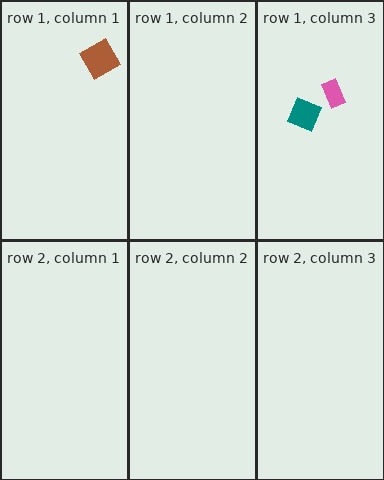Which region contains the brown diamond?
The row 1, column 1 region.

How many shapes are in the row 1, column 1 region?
1.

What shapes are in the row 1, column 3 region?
The teal square, the pink rectangle.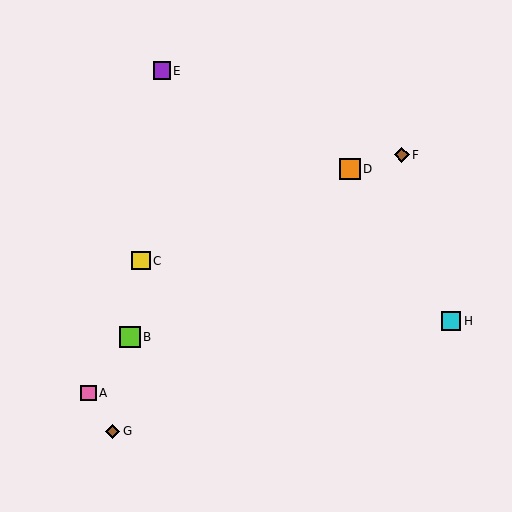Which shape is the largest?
The orange square (labeled D) is the largest.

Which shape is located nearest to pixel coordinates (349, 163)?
The orange square (labeled D) at (350, 169) is nearest to that location.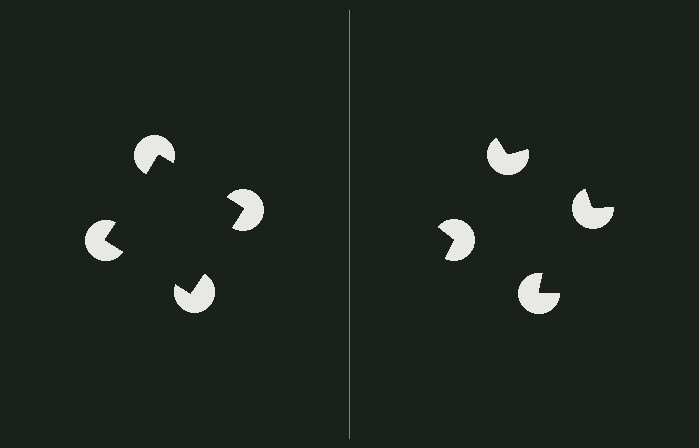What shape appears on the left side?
An illusory square.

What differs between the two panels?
The pac-man discs are positioned identically on both sides; only the wedge orientations differ. On the left they align to a square; on the right they are misaligned.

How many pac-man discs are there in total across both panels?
8 — 4 on each side.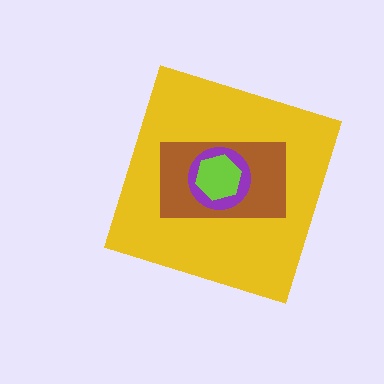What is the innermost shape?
The lime hexagon.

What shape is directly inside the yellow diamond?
The brown rectangle.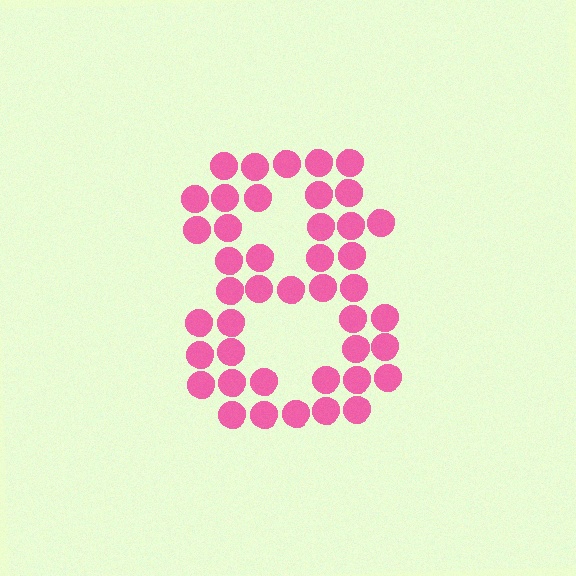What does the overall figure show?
The overall figure shows the digit 8.